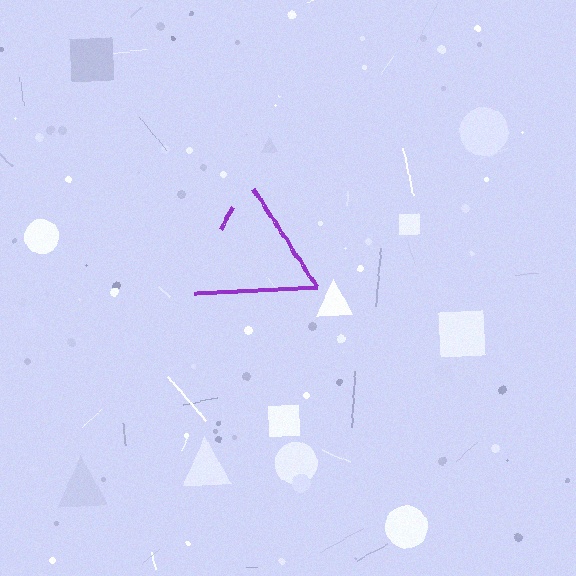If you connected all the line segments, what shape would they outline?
They would outline a triangle.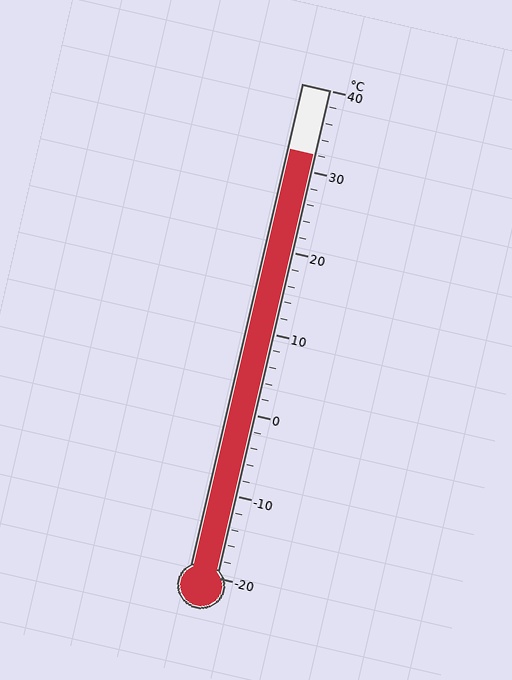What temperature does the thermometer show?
The thermometer shows approximately 32°C.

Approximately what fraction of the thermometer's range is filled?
The thermometer is filled to approximately 85% of its range.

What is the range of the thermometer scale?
The thermometer scale ranges from -20°C to 40°C.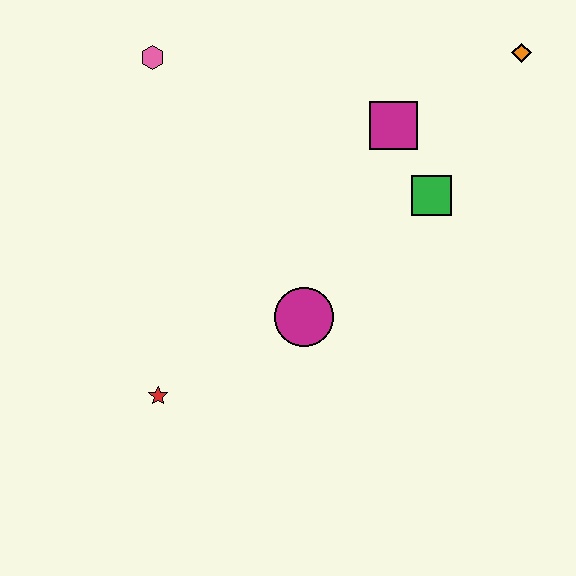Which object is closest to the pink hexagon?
The magenta square is closest to the pink hexagon.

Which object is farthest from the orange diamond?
The red star is farthest from the orange diamond.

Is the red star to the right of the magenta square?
No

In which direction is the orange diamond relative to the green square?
The orange diamond is above the green square.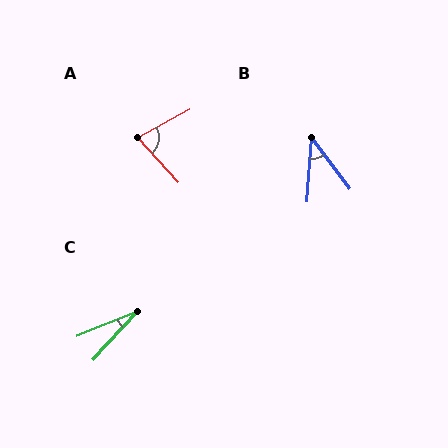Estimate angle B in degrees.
Approximately 41 degrees.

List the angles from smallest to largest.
C (25°), B (41°), A (76°).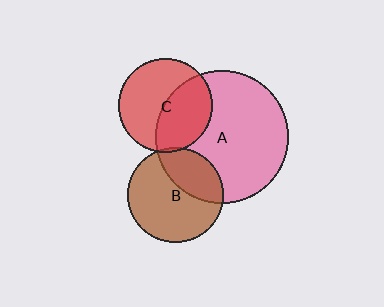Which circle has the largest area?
Circle A (pink).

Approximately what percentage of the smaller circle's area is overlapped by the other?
Approximately 45%.